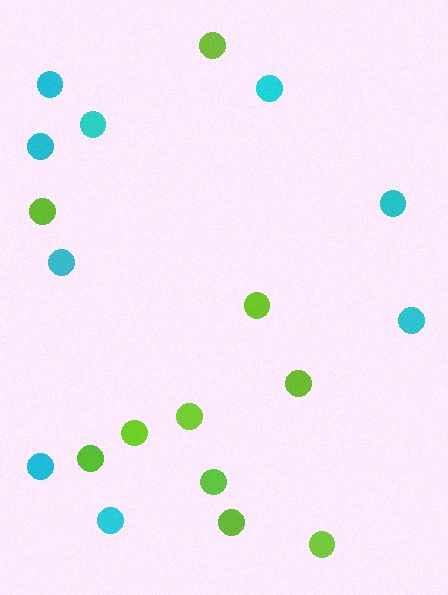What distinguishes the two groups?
There are 2 groups: one group of cyan circles (9) and one group of lime circles (10).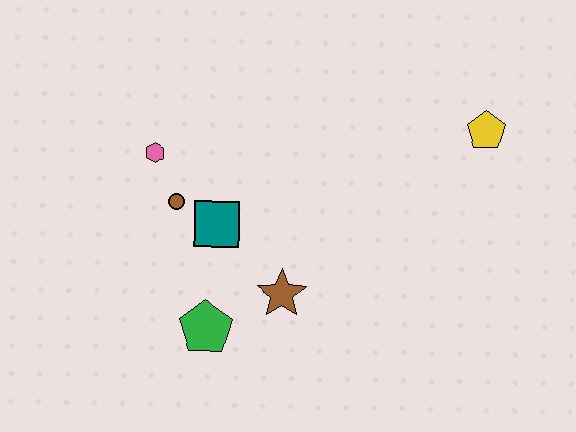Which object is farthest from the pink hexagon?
The yellow pentagon is farthest from the pink hexagon.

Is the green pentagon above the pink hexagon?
No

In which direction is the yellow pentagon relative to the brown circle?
The yellow pentagon is to the right of the brown circle.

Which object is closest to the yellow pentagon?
The brown star is closest to the yellow pentagon.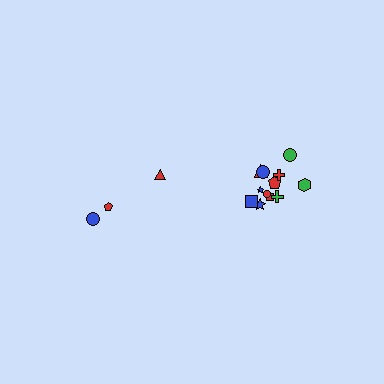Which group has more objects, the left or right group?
The right group.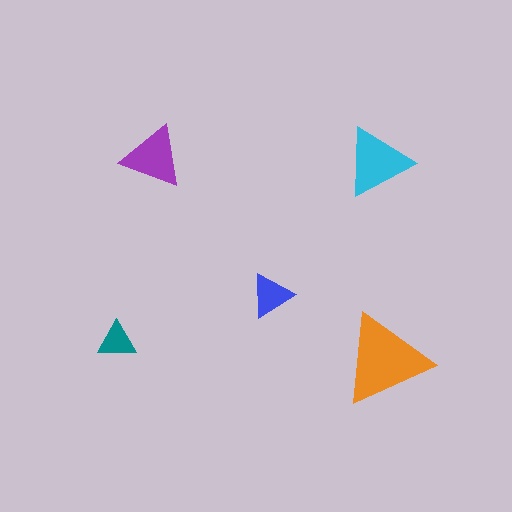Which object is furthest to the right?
The orange triangle is rightmost.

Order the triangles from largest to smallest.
the orange one, the cyan one, the purple one, the blue one, the teal one.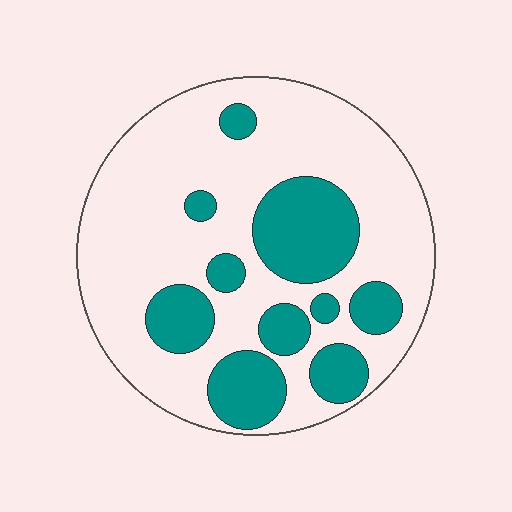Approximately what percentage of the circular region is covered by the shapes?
Approximately 30%.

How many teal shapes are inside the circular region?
10.